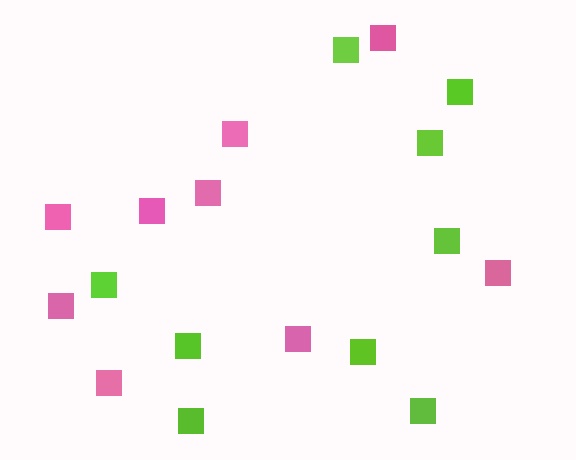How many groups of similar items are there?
There are 2 groups: one group of lime squares (9) and one group of pink squares (9).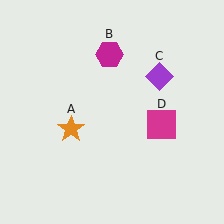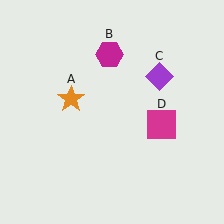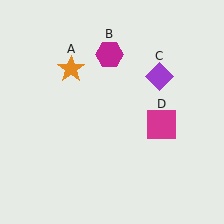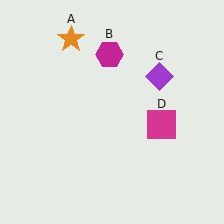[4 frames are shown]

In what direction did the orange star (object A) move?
The orange star (object A) moved up.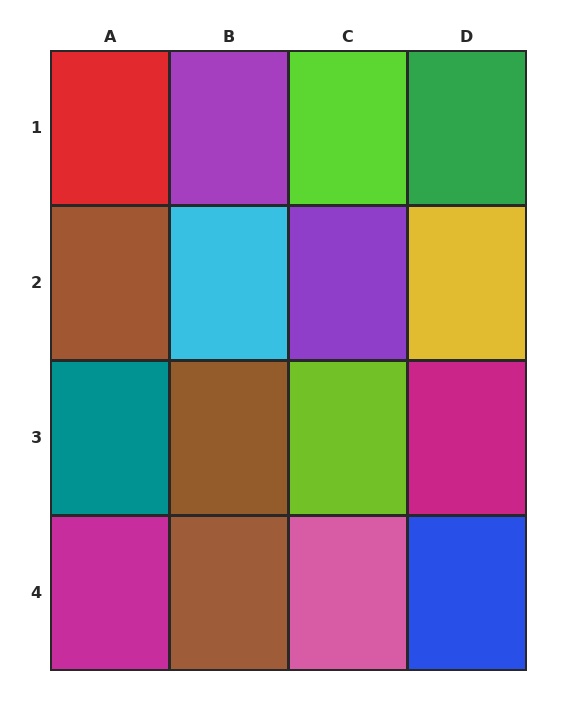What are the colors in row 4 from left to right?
Magenta, brown, pink, blue.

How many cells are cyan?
1 cell is cyan.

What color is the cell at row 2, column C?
Purple.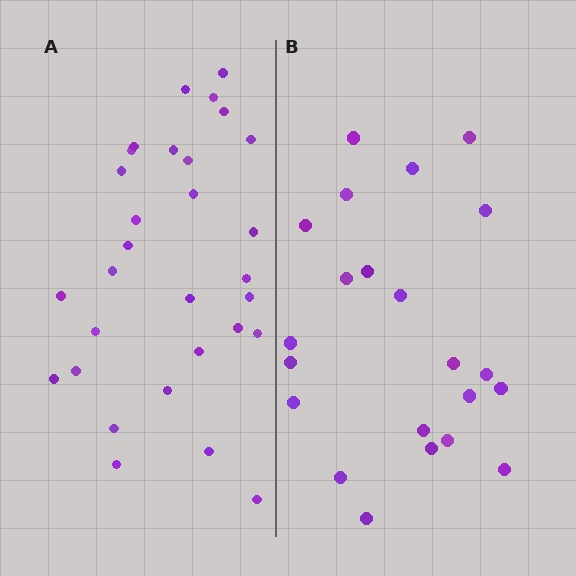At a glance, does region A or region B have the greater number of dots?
Region A (the left region) has more dots.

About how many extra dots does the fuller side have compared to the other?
Region A has roughly 8 or so more dots than region B.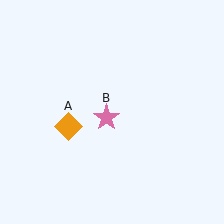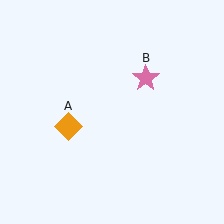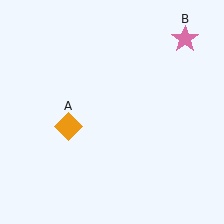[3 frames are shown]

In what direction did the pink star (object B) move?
The pink star (object B) moved up and to the right.